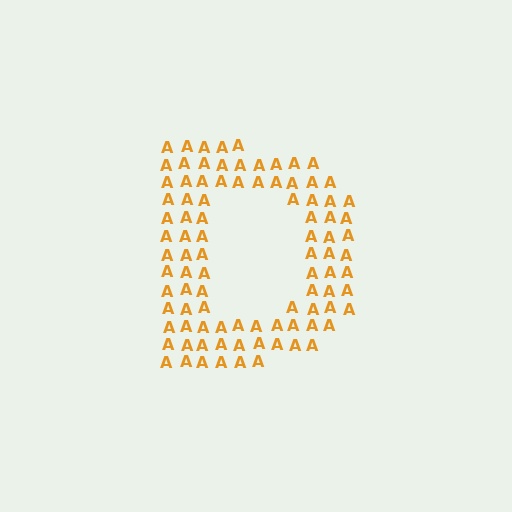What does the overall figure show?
The overall figure shows the letter D.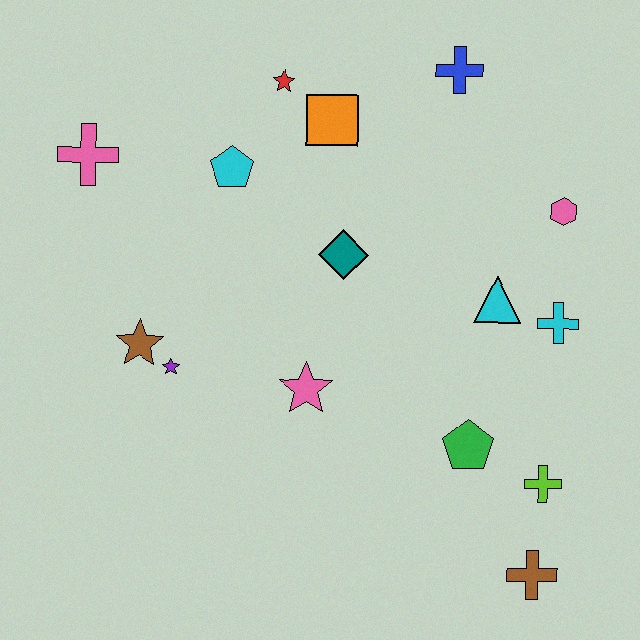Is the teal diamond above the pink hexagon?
No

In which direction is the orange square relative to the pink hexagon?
The orange square is to the left of the pink hexagon.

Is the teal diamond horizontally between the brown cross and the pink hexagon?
No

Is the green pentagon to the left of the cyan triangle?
Yes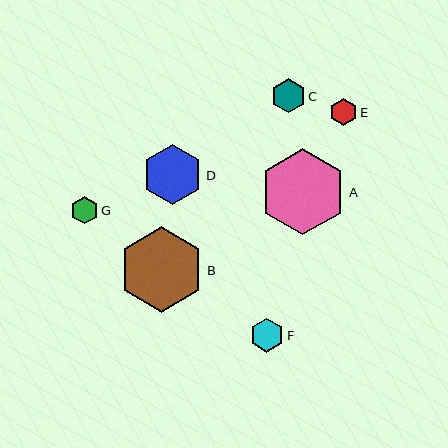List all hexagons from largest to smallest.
From largest to smallest: A, B, D, C, F, G, E.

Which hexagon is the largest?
Hexagon A is the largest with a size of approximately 86 pixels.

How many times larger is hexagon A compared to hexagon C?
Hexagon A is approximately 2.5 times the size of hexagon C.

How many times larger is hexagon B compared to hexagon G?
Hexagon B is approximately 3.1 times the size of hexagon G.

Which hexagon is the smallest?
Hexagon E is the smallest with a size of approximately 27 pixels.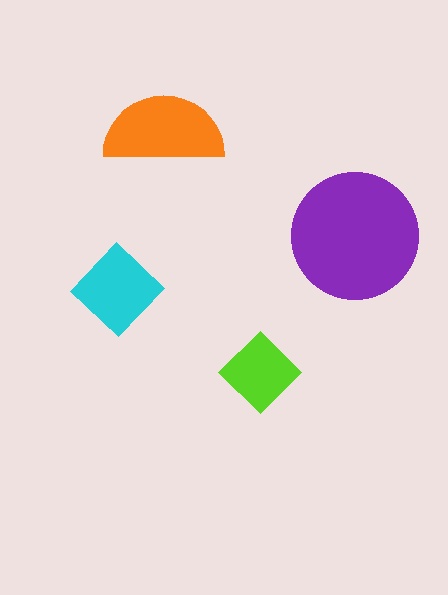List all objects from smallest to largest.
The lime diamond, the cyan diamond, the orange semicircle, the purple circle.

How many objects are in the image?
There are 4 objects in the image.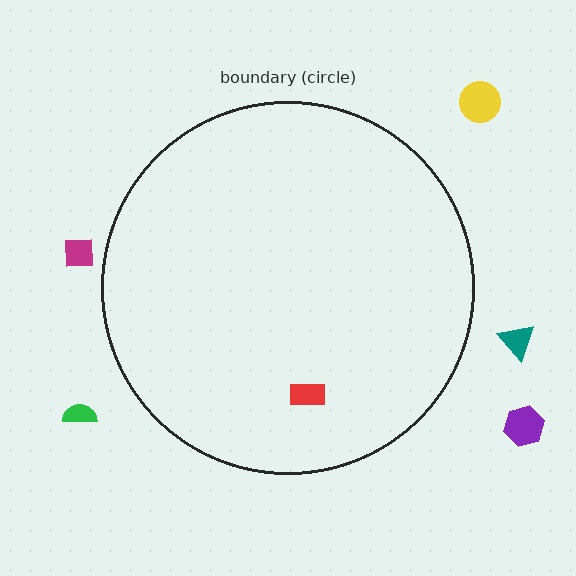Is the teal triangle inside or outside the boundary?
Outside.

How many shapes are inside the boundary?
1 inside, 5 outside.